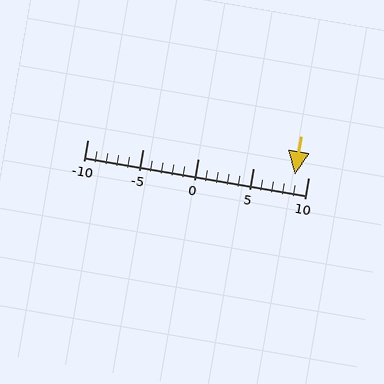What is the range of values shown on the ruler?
The ruler shows values from -10 to 10.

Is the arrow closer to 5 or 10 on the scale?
The arrow is closer to 10.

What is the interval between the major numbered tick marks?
The major tick marks are spaced 5 units apart.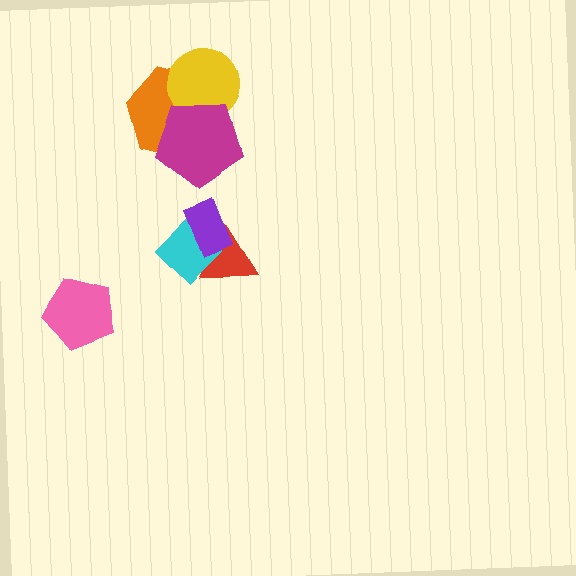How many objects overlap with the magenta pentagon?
2 objects overlap with the magenta pentagon.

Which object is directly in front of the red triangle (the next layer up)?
The cyan diamond is directly in front of the red triangle.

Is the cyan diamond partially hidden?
Yes, it is partially covered by another shape.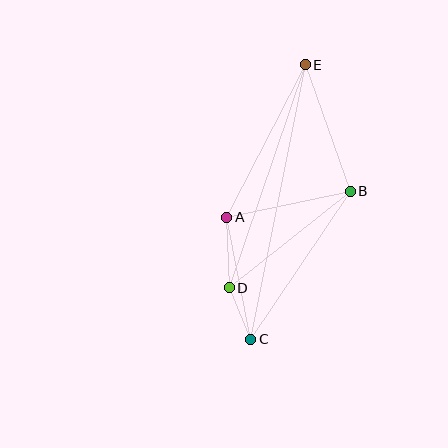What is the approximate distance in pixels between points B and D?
The distance between B and D is approximately 155 pixels.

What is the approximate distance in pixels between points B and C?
The distance between B and C is approximately 178 pixels.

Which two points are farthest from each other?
Points C and E are farthest from each other.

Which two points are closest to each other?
Points C and D are closest to each other.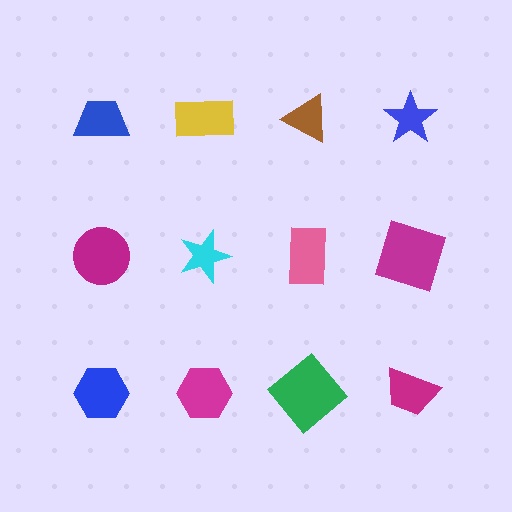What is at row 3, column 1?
A blue hexagon.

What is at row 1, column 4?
A blue star.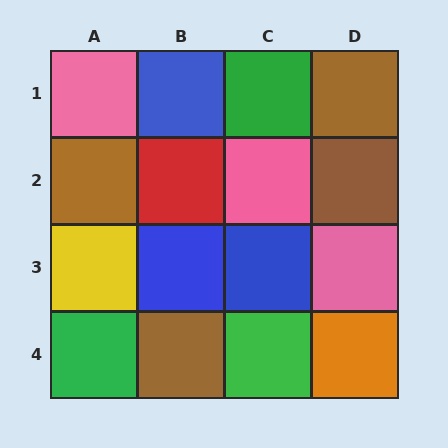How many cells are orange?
1 cell is orange.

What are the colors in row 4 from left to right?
Green, brown, green, orange.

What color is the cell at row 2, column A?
Brown.